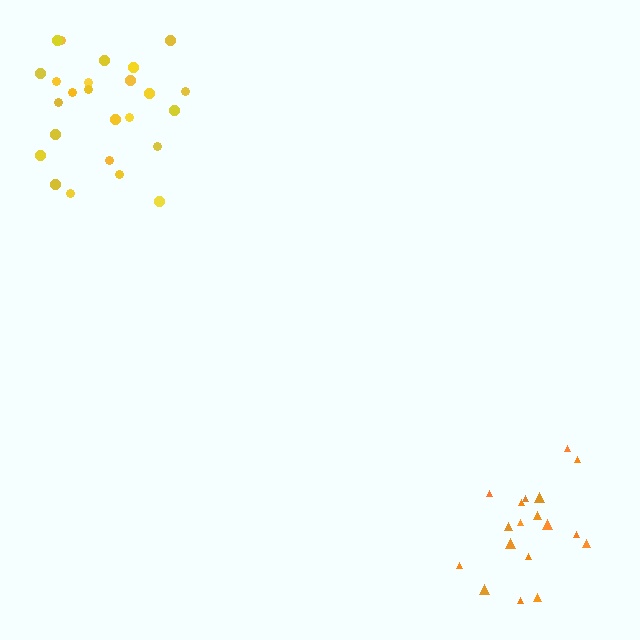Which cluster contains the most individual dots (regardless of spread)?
Yellow (25).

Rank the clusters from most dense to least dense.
yellow, orange.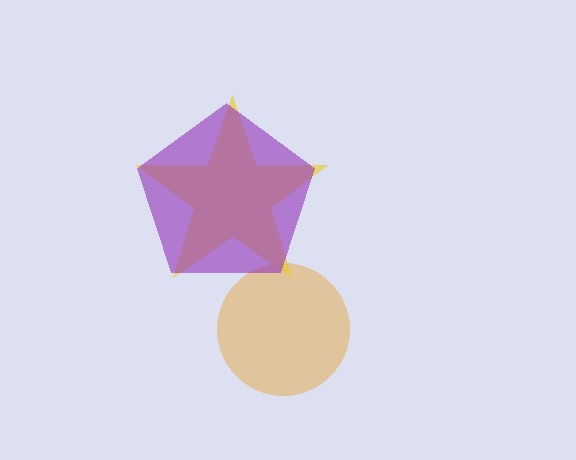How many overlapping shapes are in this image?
There are 3 overlapping shapes in the image.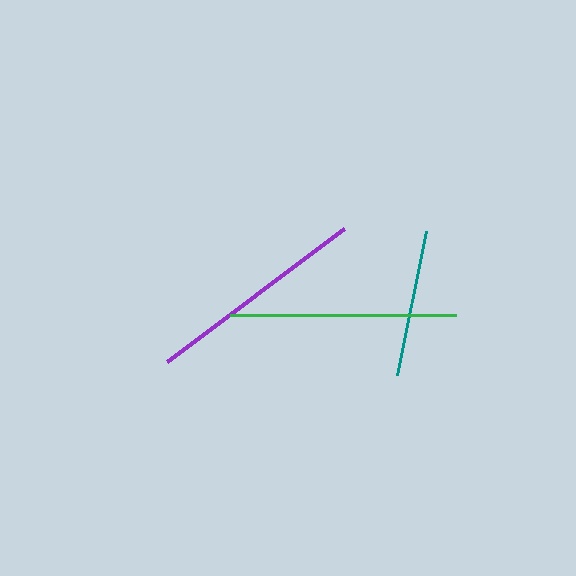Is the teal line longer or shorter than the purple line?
The purple line is longer than the teal line.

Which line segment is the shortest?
The teal line is the shortest at approximately 148 pixels.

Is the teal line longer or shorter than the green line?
The green line is longer than the teal line.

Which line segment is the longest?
The green line is the longest at approximately 225 pixels.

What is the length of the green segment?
The green segment is approximately 225 pixels long.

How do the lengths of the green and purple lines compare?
The green and purple lines are approximately the same length.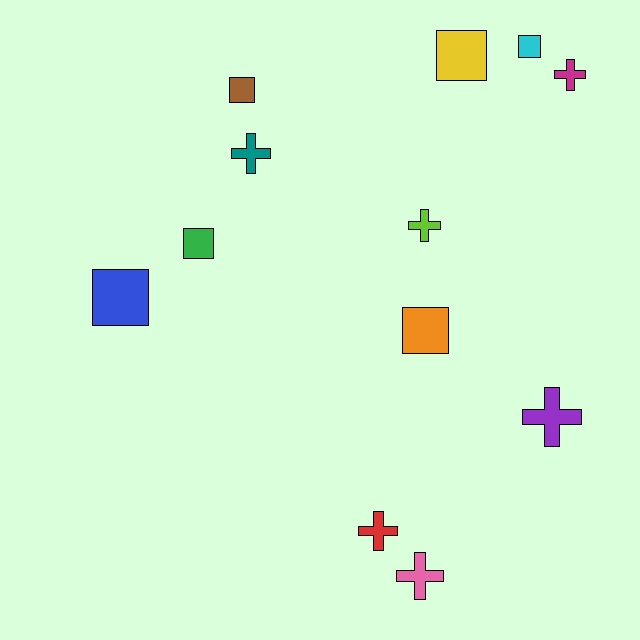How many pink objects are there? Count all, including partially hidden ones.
There is 1 pink object.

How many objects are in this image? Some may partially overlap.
There are 12 objects.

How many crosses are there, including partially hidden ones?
There are 6 crosses.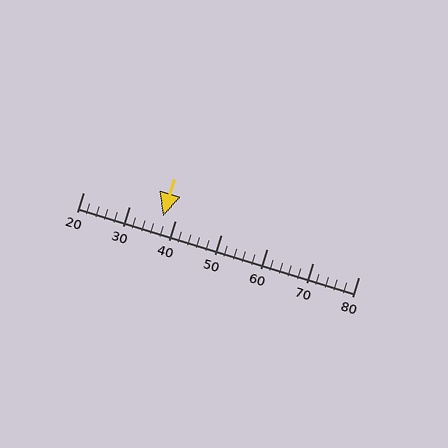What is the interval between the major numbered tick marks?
The major tick marks are spaced 10 units apart.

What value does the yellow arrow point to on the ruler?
The yellow arrow points to approximately 37.